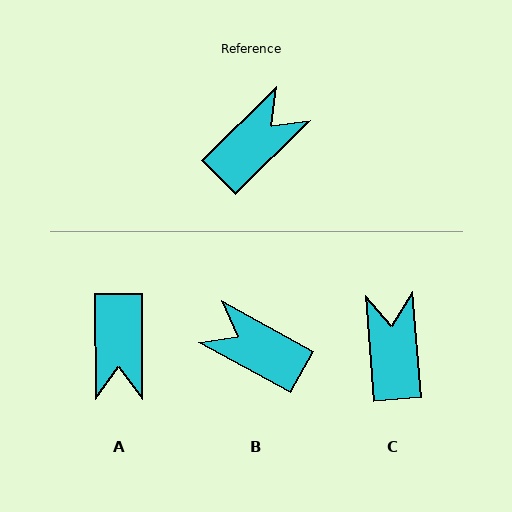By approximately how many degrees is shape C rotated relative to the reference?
Approximately 50 degrees counter-clockwise.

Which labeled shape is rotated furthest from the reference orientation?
A, about 134 degrees away.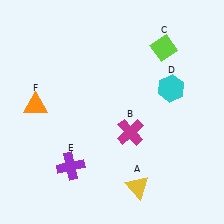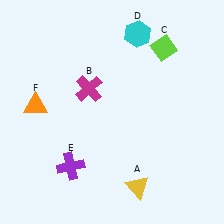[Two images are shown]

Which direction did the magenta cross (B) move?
The magenta cross (B) moved up.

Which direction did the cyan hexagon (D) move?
The cyan hexagon (D) moved up.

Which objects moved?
The objects that moved are: the magenta cross (B), the cyan hexagon (D).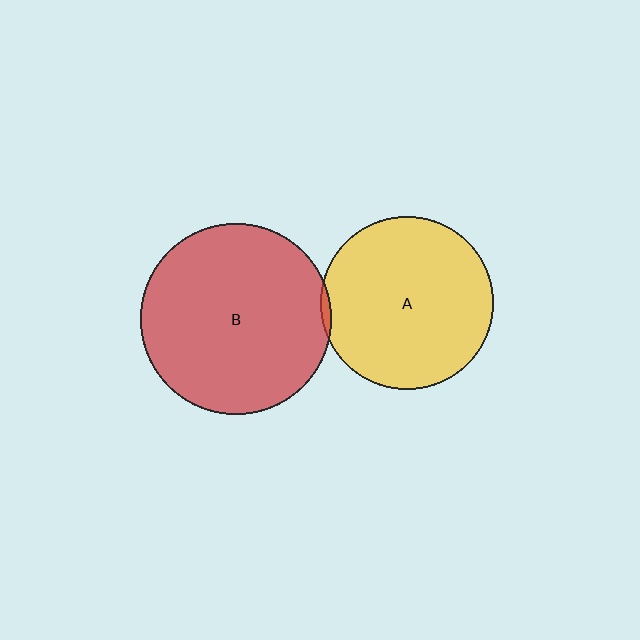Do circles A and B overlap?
Yes.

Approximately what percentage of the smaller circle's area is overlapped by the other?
Approximately 5%.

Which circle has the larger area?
Circle B (red).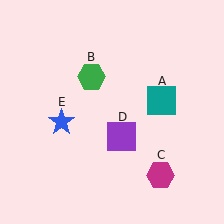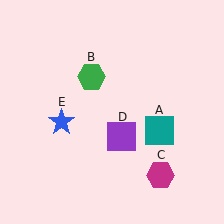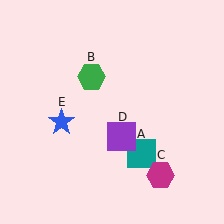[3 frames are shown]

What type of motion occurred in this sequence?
The teal square (object A) rotated clockwise around the center of the scene.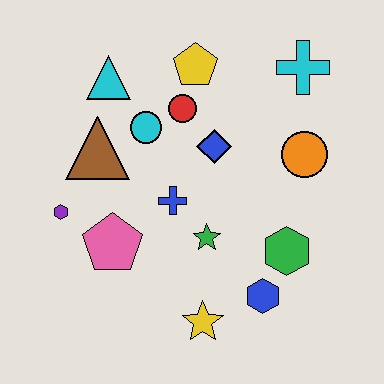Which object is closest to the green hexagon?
The blue hexagon is closest to the green hexagon.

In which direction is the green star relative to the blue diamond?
The green star is below the blue diamond.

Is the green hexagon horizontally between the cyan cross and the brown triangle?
Yes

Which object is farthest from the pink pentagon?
The cyan cross is farthest from the pink pentagon.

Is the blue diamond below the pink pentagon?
No